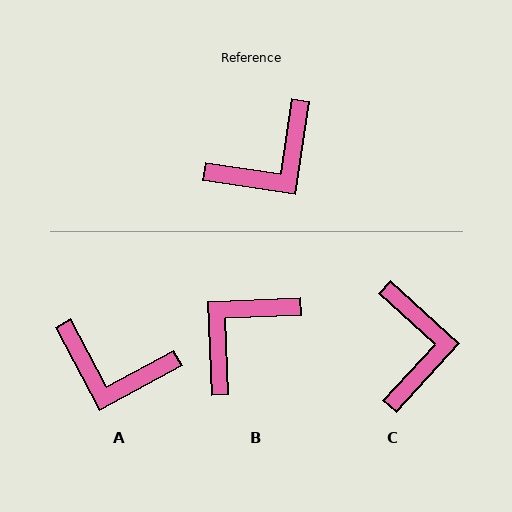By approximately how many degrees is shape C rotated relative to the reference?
Approximately 56 degrees counter-clockwise.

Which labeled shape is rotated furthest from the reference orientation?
B, about 169 degrees away.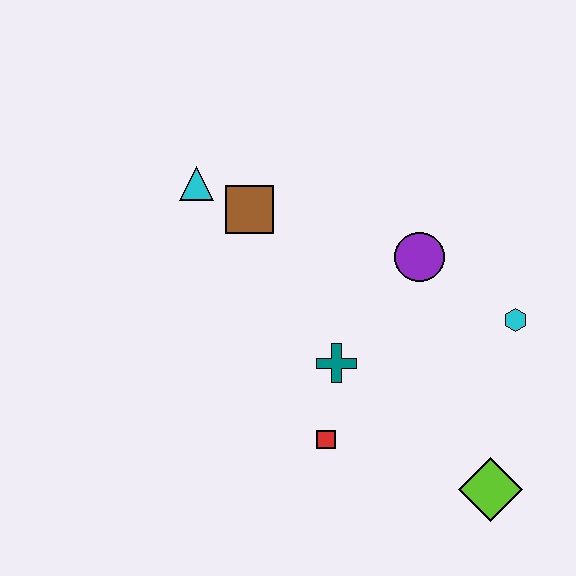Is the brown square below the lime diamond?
No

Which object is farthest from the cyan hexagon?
The cyan triangle is farthest from the cyan hexagon.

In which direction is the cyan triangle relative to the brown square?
The cyan triangle is to the left of the brown square.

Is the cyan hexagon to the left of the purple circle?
No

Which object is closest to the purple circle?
The cyan hexagon is closest to the purple circle.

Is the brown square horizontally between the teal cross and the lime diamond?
No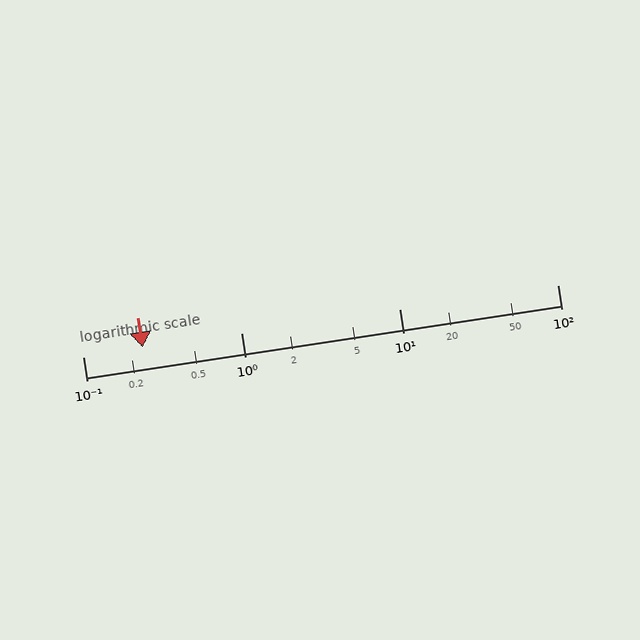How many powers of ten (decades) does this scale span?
The scale spans 3 decades, from 0.1 to 100.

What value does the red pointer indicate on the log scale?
The pointer indicates approximately 0.24.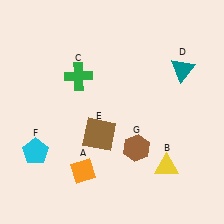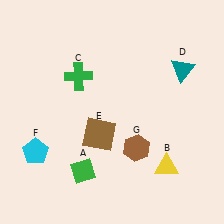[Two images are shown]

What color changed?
The diamond (A) changed from orange in Image 1 to green in Image 2.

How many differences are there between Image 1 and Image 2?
There is 1 difference between the two images.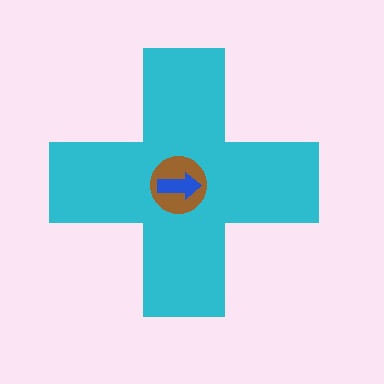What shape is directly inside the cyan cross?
The brown circle.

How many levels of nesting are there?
3.